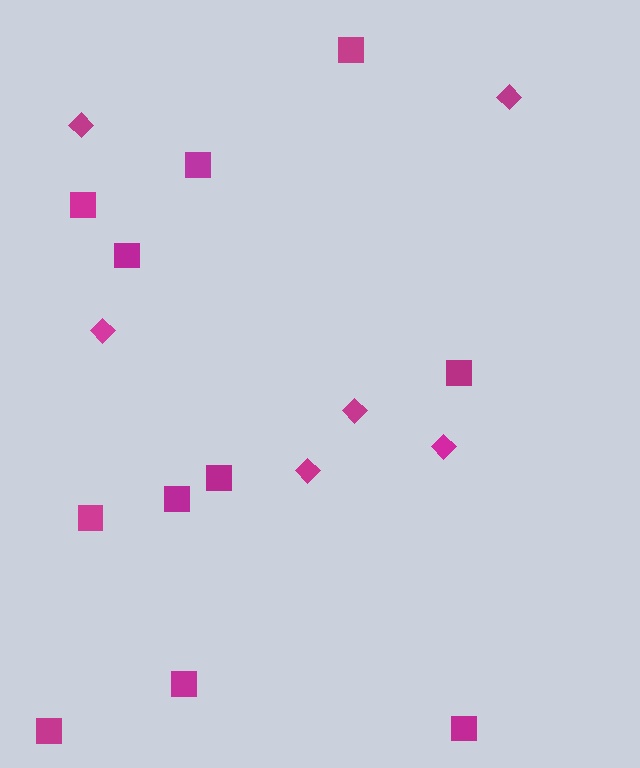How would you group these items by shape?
There are 2 groups: one group of diamonds (6) and one group of squares (11).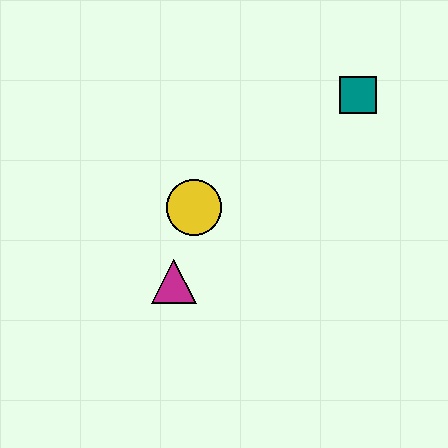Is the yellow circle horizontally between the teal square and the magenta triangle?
Yes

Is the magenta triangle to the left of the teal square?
Yes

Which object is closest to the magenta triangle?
The yellow circle is closest to the magenta triangle.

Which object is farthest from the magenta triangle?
The teal square is farthest from the magenta triangle.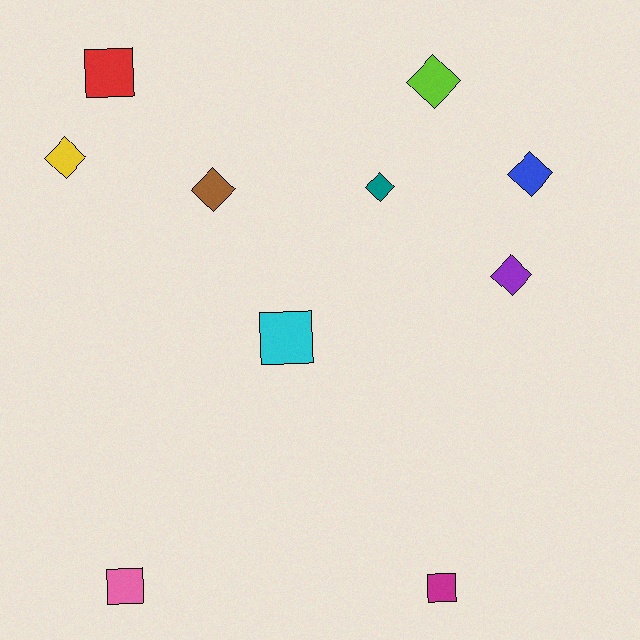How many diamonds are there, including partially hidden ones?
There are 6 diamonds.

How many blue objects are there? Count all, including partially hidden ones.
There is 1 blue object.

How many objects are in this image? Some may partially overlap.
There are 10 objects.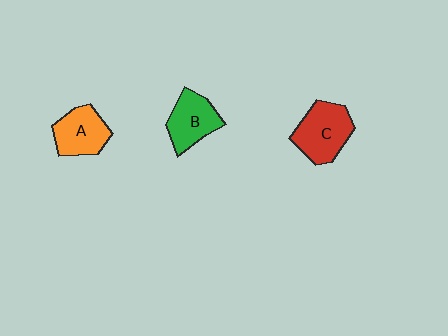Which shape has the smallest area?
Shape A (orange).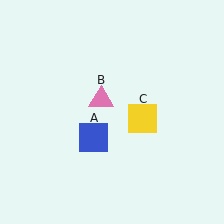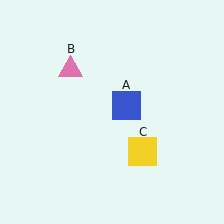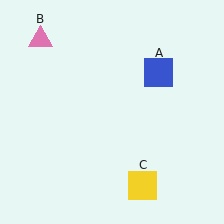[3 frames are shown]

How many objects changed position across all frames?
3 objects changed position: blue square (object A), pink triangle (object B), yellow square (object C).